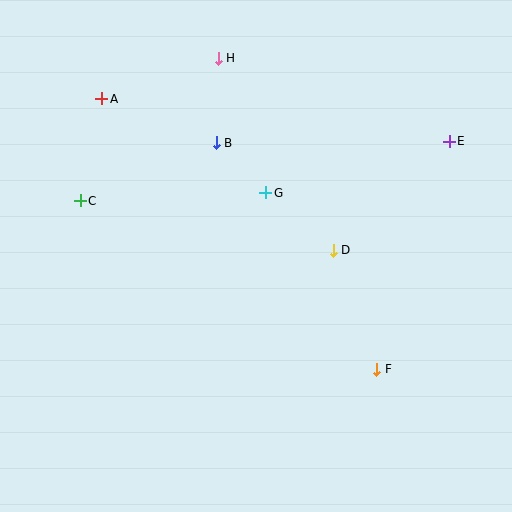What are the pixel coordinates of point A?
Point A is at (102, 99).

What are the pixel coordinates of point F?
Point F is at (377, 369).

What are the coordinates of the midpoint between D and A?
The midpoint between D and A is at (218, 175).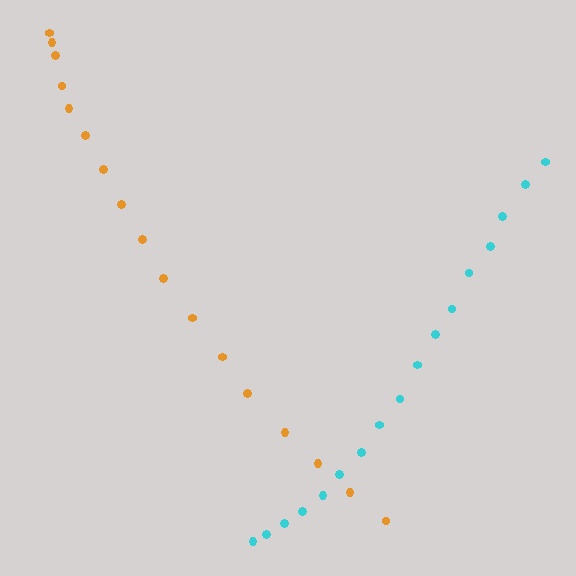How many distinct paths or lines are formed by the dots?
There are 2 distinct paths.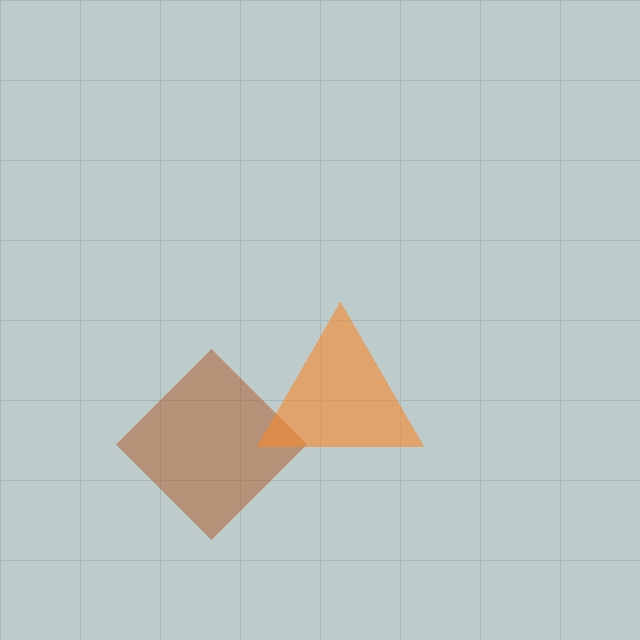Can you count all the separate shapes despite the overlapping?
Yes, there are 2 separate shapes.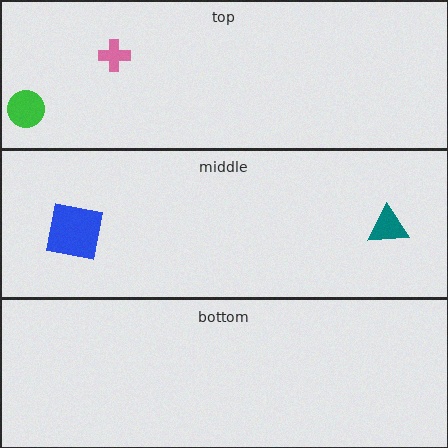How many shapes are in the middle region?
2.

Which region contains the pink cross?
The top region.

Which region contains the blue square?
The middle region.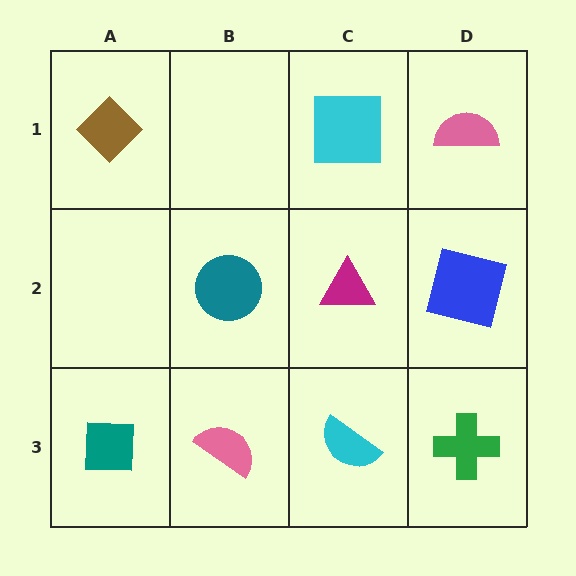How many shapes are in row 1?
3 shapes.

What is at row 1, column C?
A cyan square.